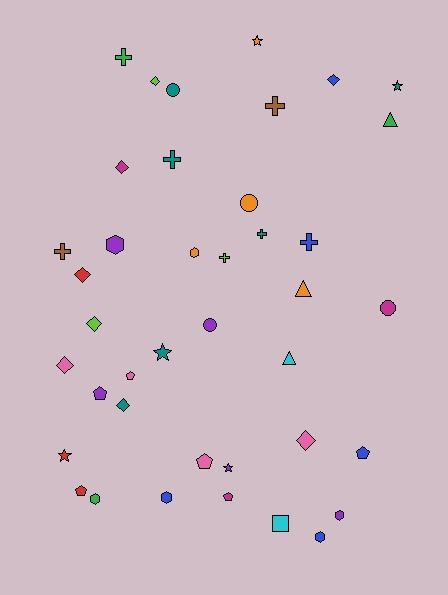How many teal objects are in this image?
There are 6 teal objects.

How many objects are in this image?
There are 40 objects.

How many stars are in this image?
There are 5 stars.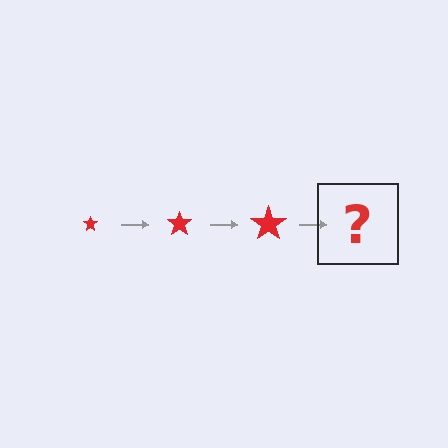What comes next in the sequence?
The next element should be a red star, larger than the previous one.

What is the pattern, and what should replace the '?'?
The pattern is that the star gets progressively larger each step. The '?' should be a red star, larger than the previous one.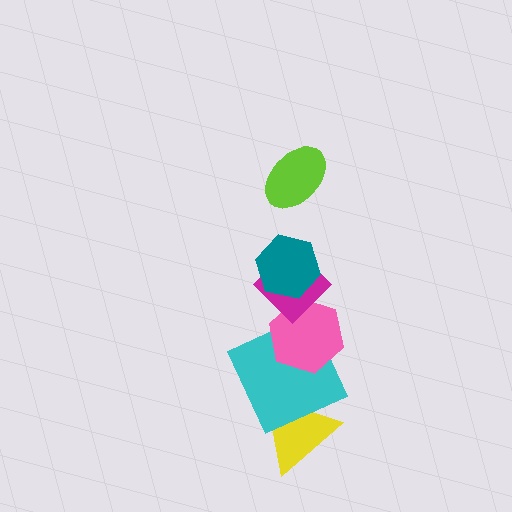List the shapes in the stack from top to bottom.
From top to bottom: the lime ellipse, the teal hexagon, the magenta diamond, the pink hexagon, the cyan square, the yellow triangle.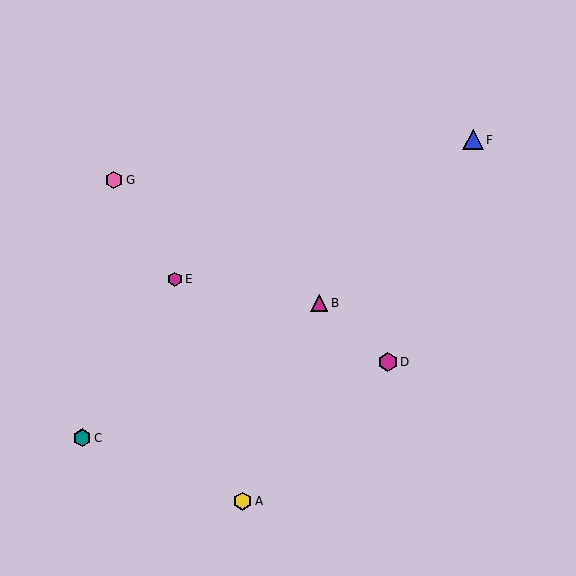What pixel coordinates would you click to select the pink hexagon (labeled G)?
Click at (114, 180) to select the pink hexagon G.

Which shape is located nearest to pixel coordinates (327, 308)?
The magenta triangle (labeled B) at (319, 303) is nearest to that location.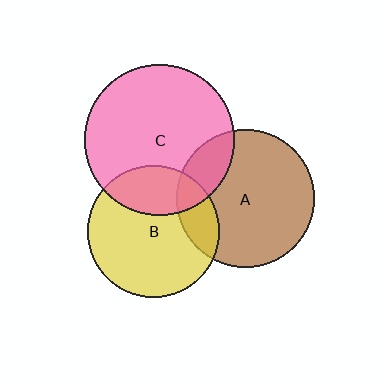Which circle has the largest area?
Circle C (pink).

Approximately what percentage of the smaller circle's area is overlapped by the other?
Approximately 20%.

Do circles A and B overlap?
Yes.